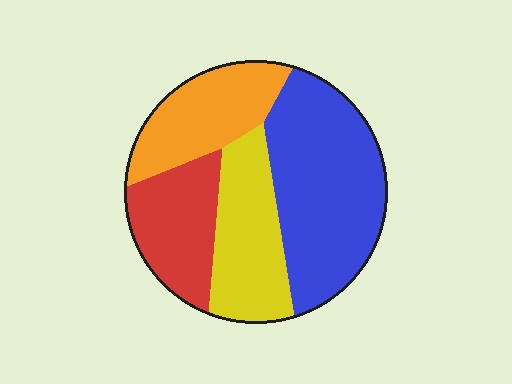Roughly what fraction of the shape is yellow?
Yellow covers about 20% of the shape.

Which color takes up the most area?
Blue, at roughly 40%.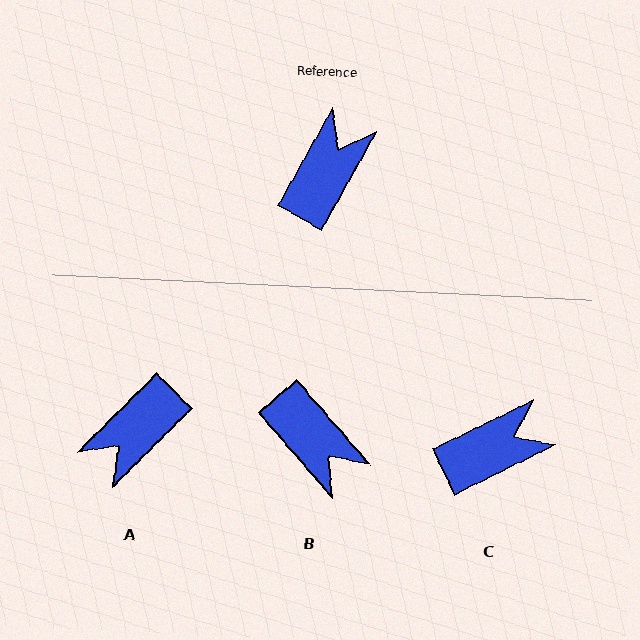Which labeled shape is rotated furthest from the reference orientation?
A, about 164 degrees away.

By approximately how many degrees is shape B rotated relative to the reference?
Approximately 110 degrees clockwise.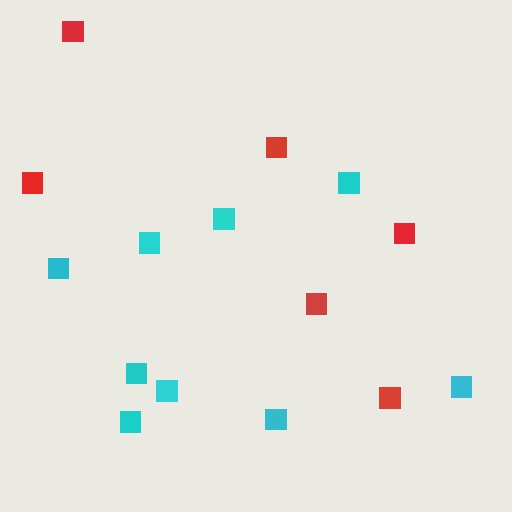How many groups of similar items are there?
There are 2 groups: one group of cyan squares (9) and one group of red squares (6).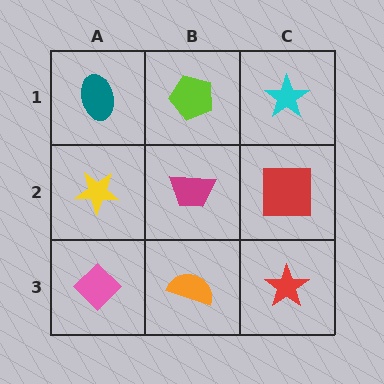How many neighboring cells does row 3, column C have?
2.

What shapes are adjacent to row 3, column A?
A yellow star (row 2, column A), an orange semicircle (row 3, column B).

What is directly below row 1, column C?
A red square.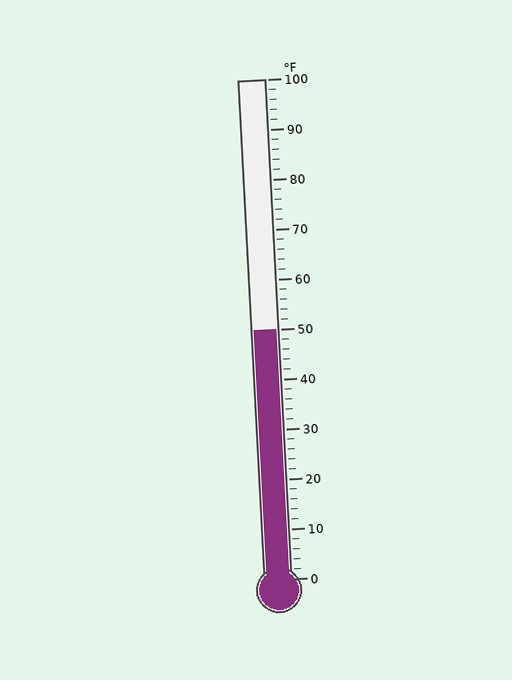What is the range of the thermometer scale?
The thermometer scale ranges from 0°F to 100°F.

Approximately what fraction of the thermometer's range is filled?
The thermometer is filled to approximately 50% of its range.